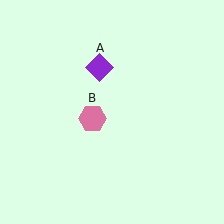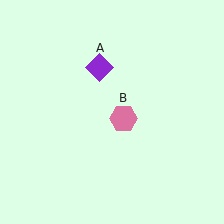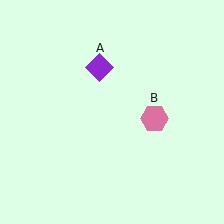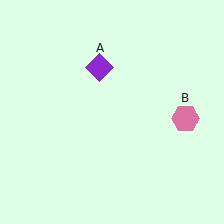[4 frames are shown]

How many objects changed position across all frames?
1 object changed position: pink hexagon (object B).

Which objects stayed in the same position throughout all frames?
Purple diamond (object A) remained stationary.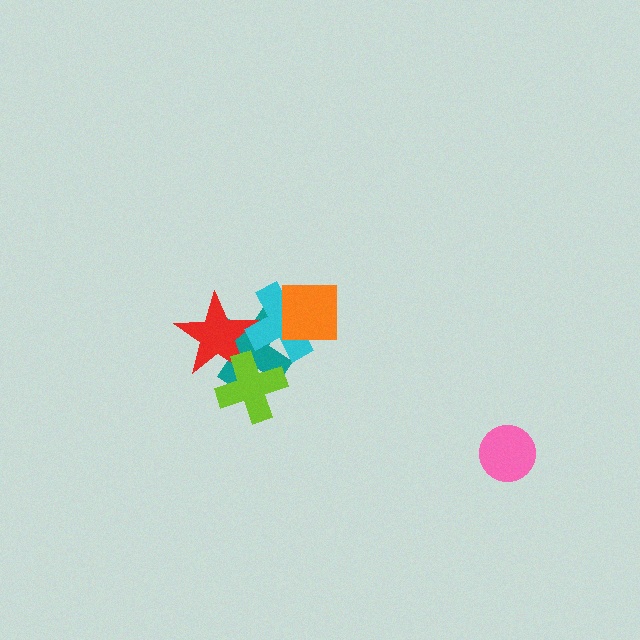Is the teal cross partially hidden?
Yes, it is partially covered by another shape.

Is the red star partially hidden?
Yes, it is partially covered by another shape.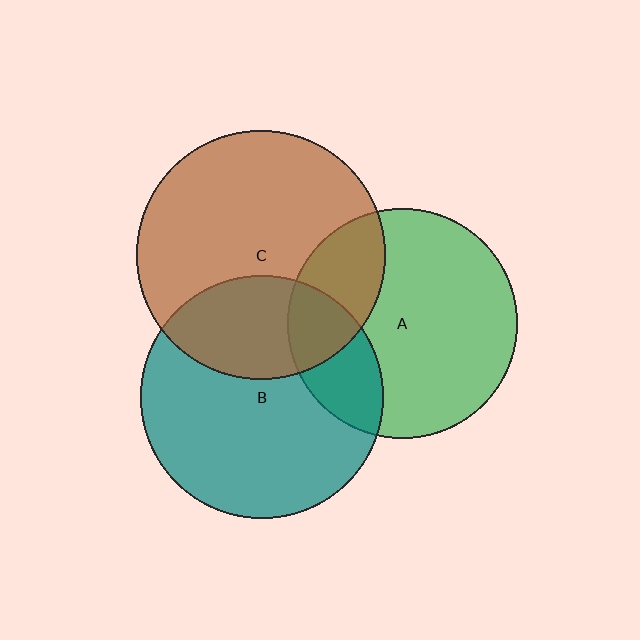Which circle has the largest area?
Circle C (brown).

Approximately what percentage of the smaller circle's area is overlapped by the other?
Approximately 30%.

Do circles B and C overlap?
Yes.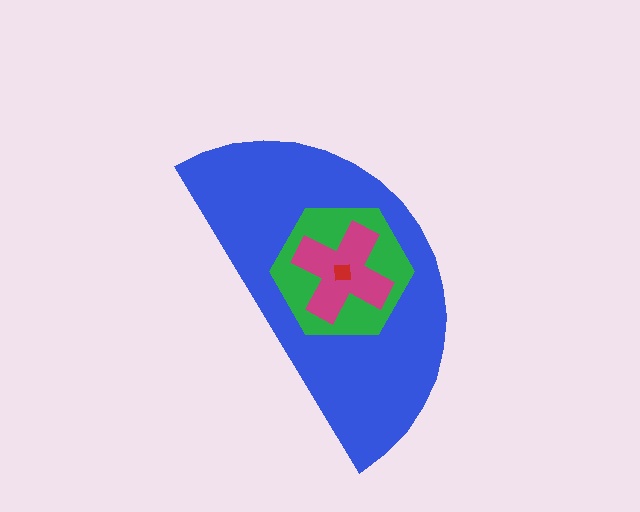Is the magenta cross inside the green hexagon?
Yes.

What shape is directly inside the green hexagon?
The magenta cross.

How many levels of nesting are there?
4.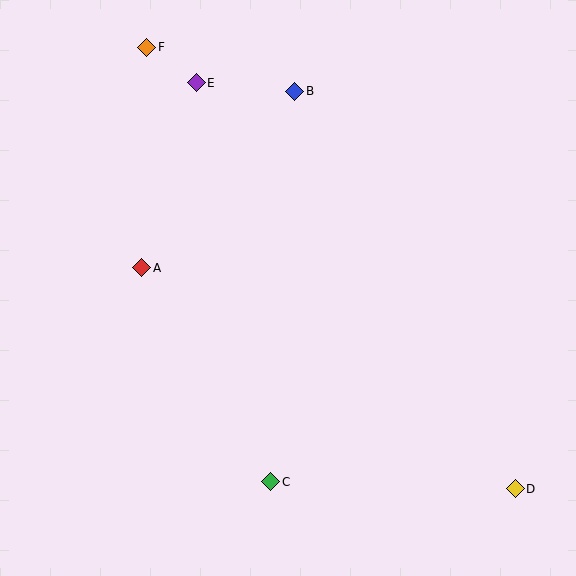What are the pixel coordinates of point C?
Point C is at (271, 482).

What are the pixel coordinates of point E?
Point E is at (196, 83).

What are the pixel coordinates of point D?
Point D is at (515, 489).